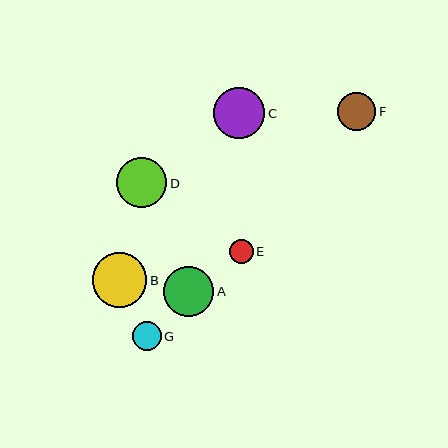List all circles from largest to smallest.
From largest to smallest: B, C, D, A, F, G, E.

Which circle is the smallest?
Circle E is the smallest with a size of approximately 24 pixels.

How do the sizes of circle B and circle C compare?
Circle B and circle C are approximately the same size.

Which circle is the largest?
Circle B is the largest with a size of approximately 55 pixels.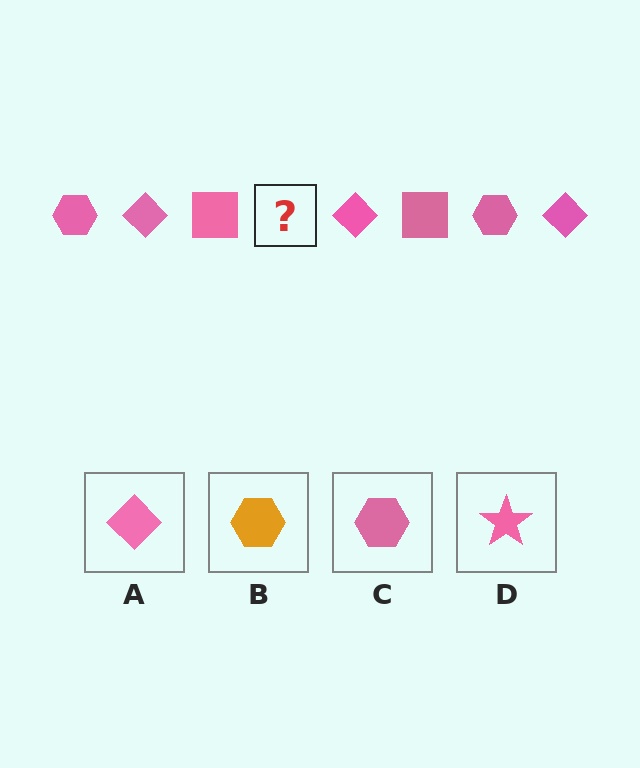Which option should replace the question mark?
Option C.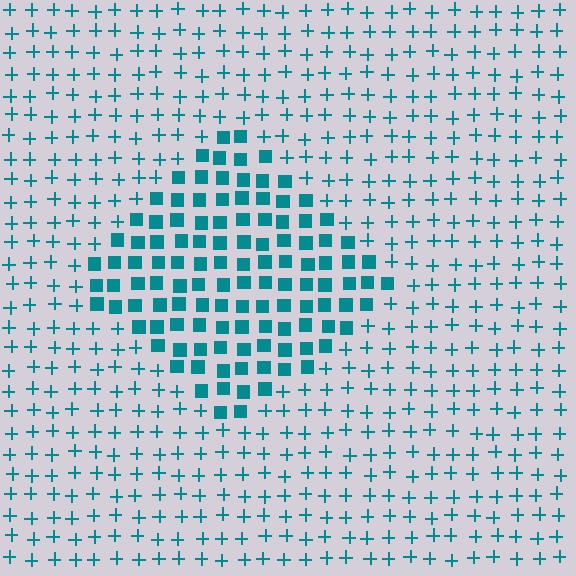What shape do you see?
I see a diamond.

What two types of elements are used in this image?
The image uses squares inside the diamond region and plus signs outside it.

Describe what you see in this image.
The image is filled with small teal elements arranged in a uniform grid. A diamond-shaped region contains squares, while the surrounding area contains plus signs. The boundary is defined purely by the change in element shape.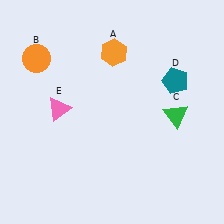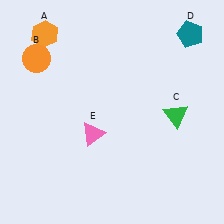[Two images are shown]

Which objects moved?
The objects that moved are: the orange hexagon (A), the teal pentagon (D), the pink triangle (E).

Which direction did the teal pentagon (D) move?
The teal pentagon (D) moved up.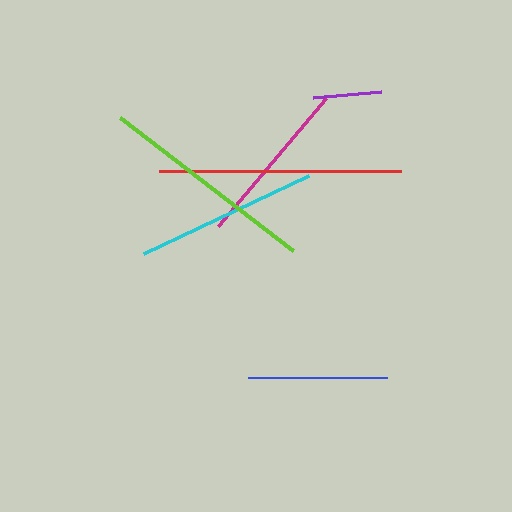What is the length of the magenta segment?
The magenta segment is approximately 168 pixels long.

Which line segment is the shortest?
The purple line is the shortest at approximately 68 pixels.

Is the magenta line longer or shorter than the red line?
The red line is longer than the magenta line.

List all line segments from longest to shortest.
From longest to shortest: red, lime, cyan, magenta, blue, purple.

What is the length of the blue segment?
The blue segment is approximately 138 pixels long.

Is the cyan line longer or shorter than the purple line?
The cyan line is longer than the purple line.